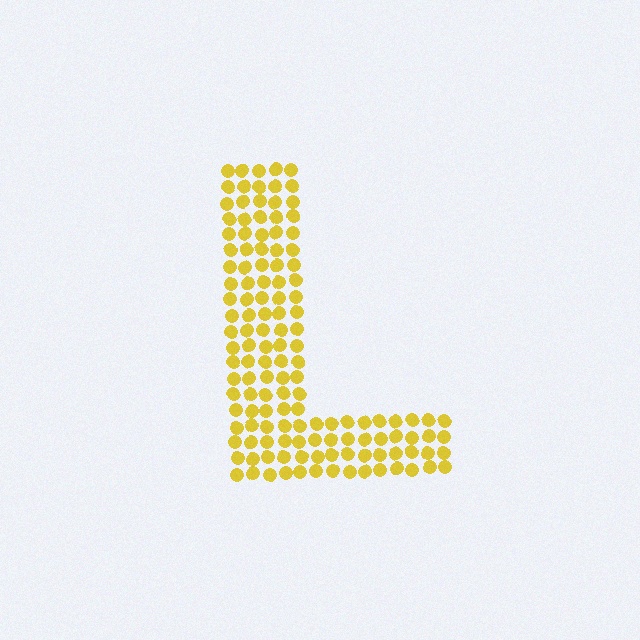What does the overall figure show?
The overall figure shows the letter L.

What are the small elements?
The small elements are circles.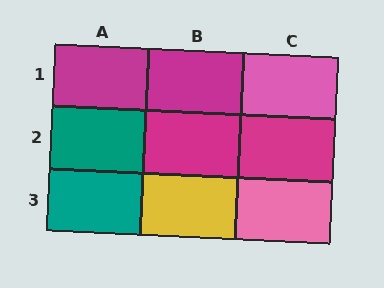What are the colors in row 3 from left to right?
Teal, yellow, pink.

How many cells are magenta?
4 cells are magenta.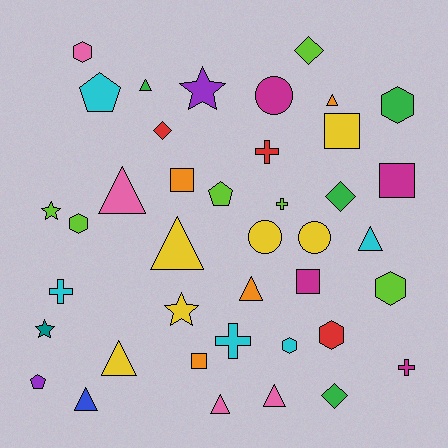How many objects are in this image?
There are 40 objects.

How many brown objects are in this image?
There are no brown objects.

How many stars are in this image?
There are 4 stars.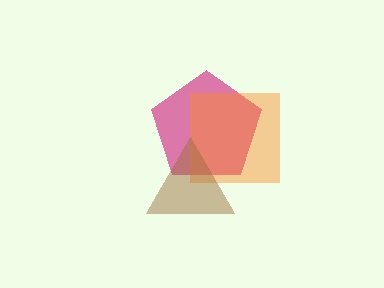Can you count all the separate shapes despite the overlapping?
Yes, there are 3 separate shapes.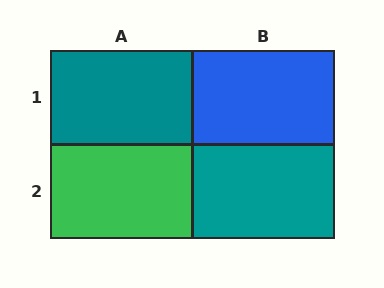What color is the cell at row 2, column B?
Teal.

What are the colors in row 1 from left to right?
Teal, blue.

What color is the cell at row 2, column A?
Green.